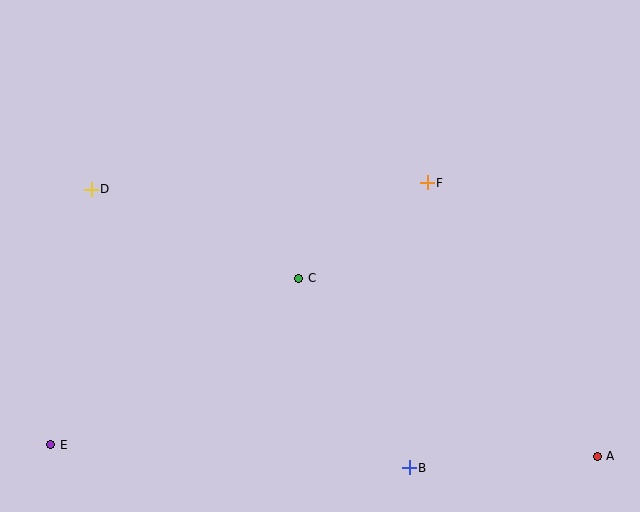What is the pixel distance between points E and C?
The distance between E and C is 299 pixels.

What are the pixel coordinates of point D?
Point D is at (91, 189).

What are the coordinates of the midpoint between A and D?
The midpoint between A and D is at (344, 323).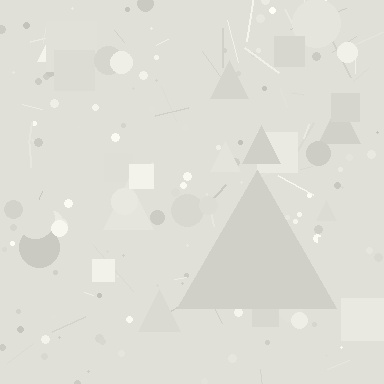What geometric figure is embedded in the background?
A triangle is embedded in the background.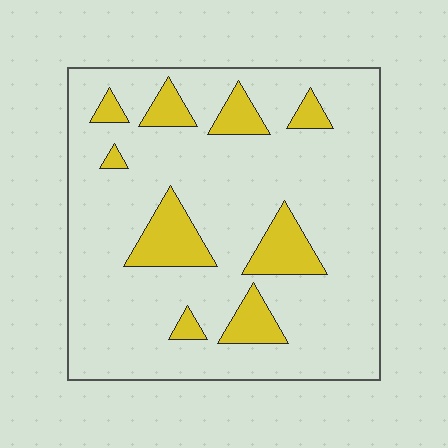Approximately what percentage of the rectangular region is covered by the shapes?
Approximately 15%.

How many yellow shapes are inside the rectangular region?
9.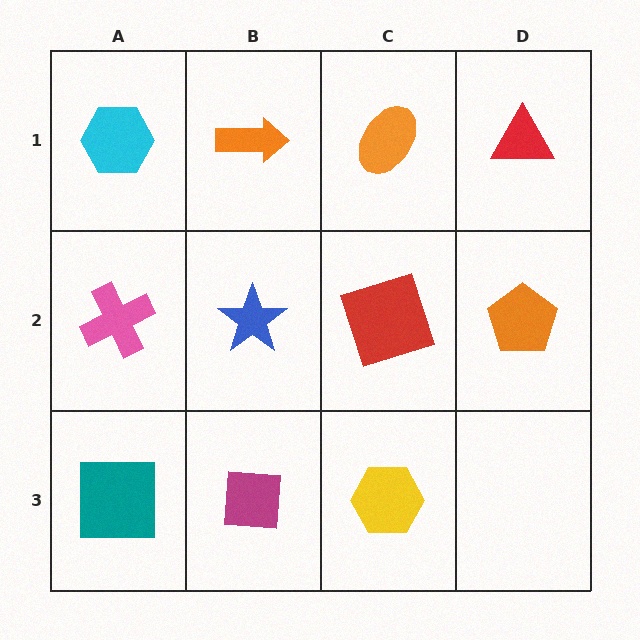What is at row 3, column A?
A teal square.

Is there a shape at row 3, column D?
No, that cell is empty.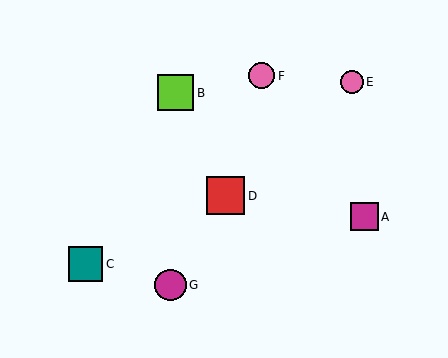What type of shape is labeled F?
Shape F is a pink circle.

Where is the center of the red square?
The center of the red square is at (226, 196).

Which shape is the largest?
The red square (labeled D) is the largest.